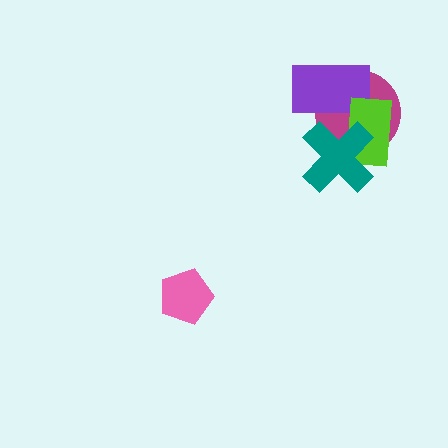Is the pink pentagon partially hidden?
No, no other shape covers it.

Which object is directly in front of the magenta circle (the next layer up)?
The purple rectangle is directly in front of the magenta circle.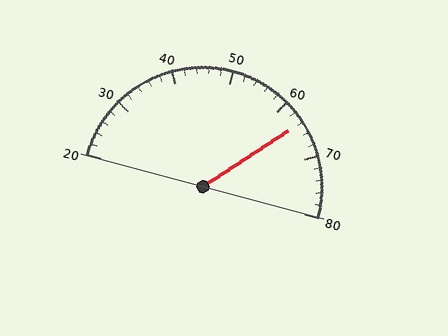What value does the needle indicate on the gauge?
The needle indicates approximately 64.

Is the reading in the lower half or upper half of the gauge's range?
The reading is in the upper half of the range (20 to 80).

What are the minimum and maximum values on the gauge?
The gauge ranges from 20 to 80.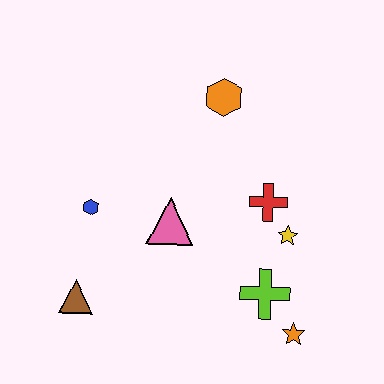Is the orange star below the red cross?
Yes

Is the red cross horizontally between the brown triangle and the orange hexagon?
No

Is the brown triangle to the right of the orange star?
No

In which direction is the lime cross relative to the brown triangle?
The lime cross is to the right of the brown triangle.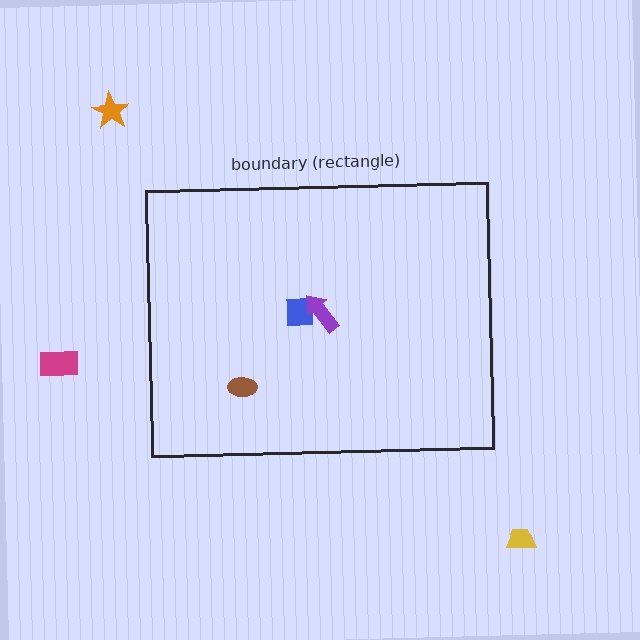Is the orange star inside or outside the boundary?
Outside.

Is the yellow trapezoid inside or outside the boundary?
Outside.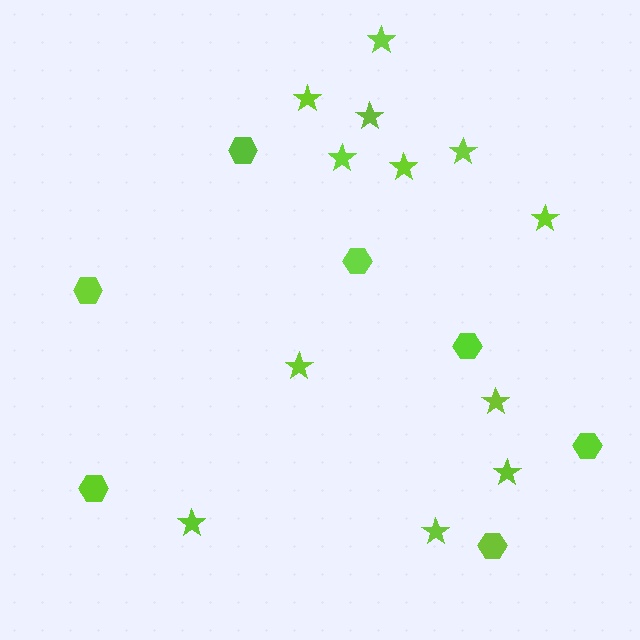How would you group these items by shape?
There are 2 groups: one group of stars (12) and one group of hexagons (7).